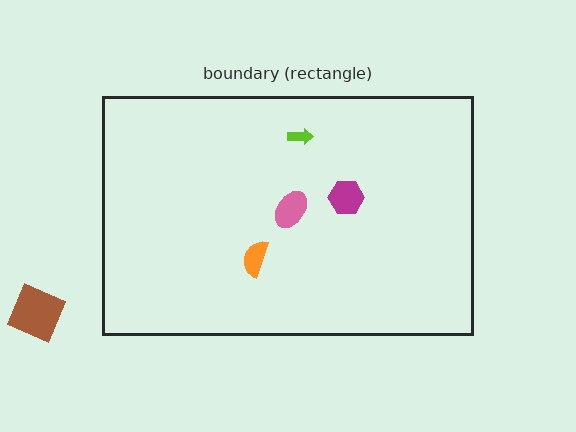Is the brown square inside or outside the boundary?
Outside.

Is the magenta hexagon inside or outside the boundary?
Inside.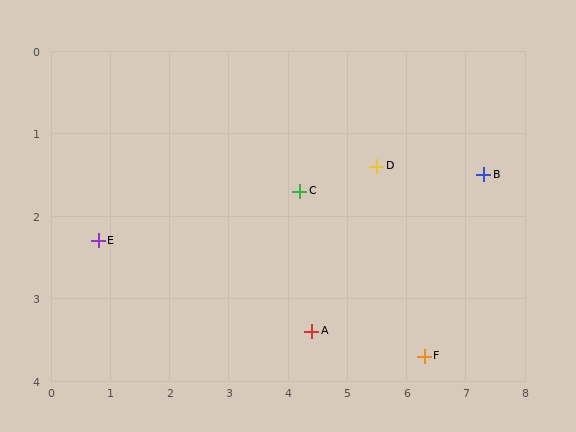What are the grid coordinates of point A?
Point A is at approximately (4.4, 3.4).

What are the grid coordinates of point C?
Point C is at approximately (4.2, 1.7).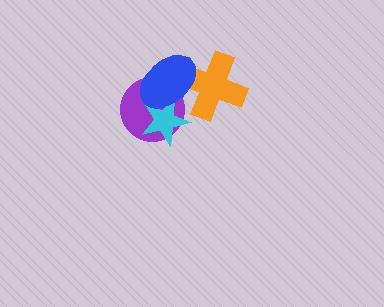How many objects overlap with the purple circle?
2 objects overlap with the purple circle.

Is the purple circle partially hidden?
Yes, it is partially covered by another shape.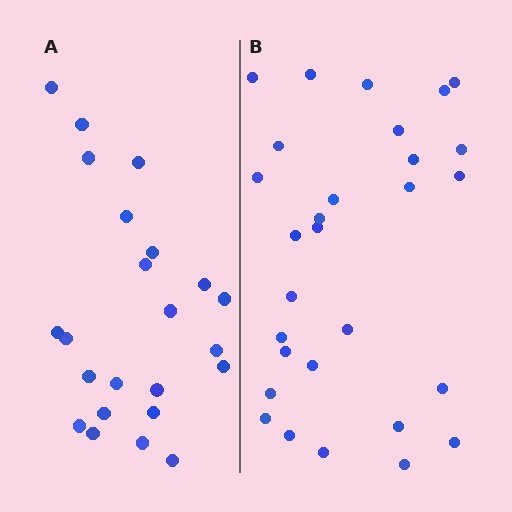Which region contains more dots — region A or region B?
Region B (the right region) has more dots.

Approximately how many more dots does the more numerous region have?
Region B has about 6 more dots than region A.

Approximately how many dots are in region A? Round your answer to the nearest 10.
About 20 dots. (The exact count is 23, which rounds to 20.)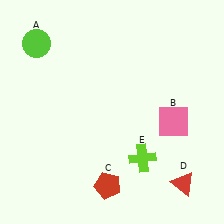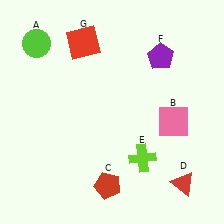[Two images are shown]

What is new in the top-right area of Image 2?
A purple pentagon (F) was added in the top-right area of Image 2.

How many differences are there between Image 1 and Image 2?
There are 2 differences between the two images.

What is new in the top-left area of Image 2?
A red square (G) was added in the top-left area of Image 2.